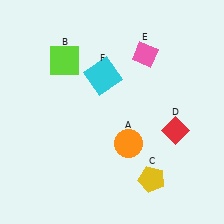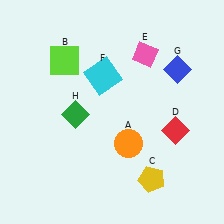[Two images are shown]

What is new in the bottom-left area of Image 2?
A green diamond (H) was added in the bottom-left area of Image 2.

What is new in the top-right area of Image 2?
A blue diamond (G) was added in the top-right area of Image 2.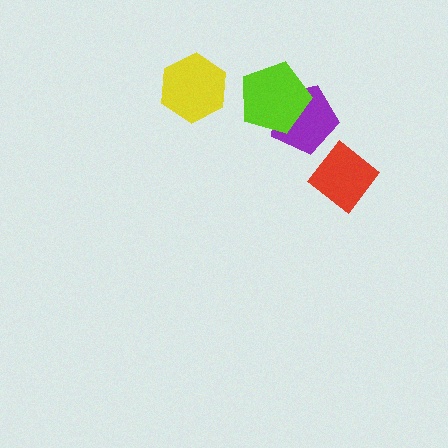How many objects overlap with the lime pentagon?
1 object overlaps with the lime pentagon.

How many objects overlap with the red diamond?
0 objects overlap with the red diamond.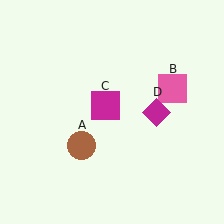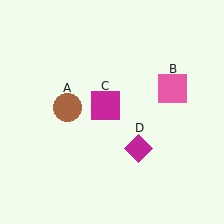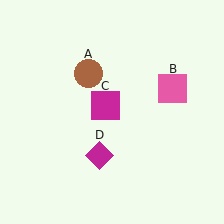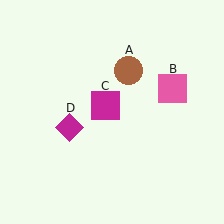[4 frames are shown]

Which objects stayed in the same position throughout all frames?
Pink square (object B) and magenta square (object C) remained stationary.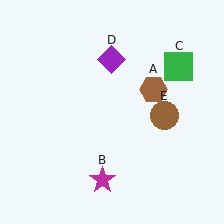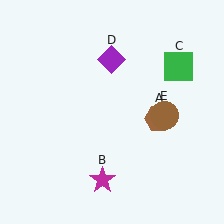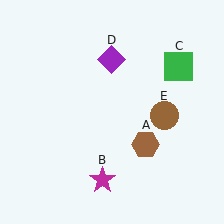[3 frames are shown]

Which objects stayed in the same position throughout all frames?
Magenta star (object B) and green square (object C) and purple diamond (object D) and brown circle (object E) remained stationary.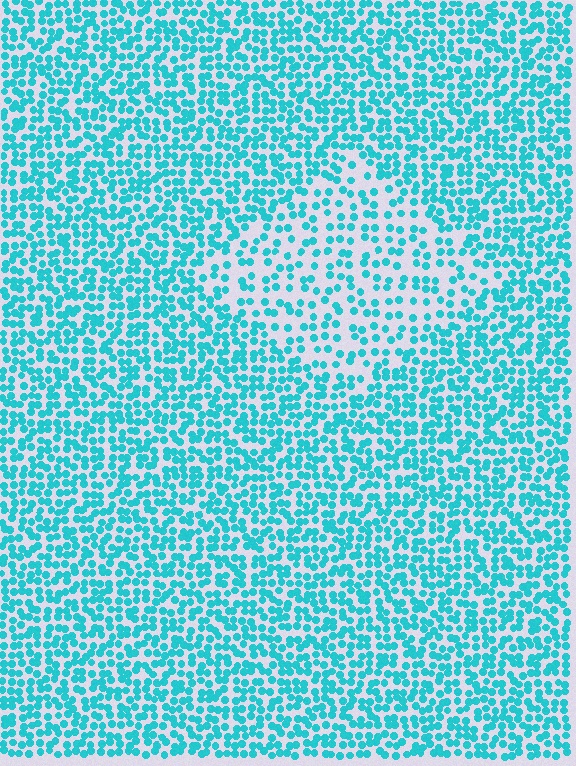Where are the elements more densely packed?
The elements are more densely packed outside the diamond boundary.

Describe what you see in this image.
The image contains small cyan elements arranged at two different densities. A diamond-shaped region is visible where the elements are less densely packed than the surrounding area.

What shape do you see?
I see a diamond.